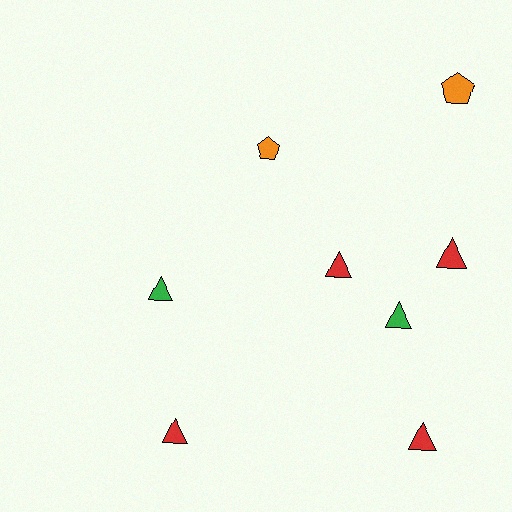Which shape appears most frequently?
Triangle, with 6 objects.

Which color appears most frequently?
Red, with 4 objects.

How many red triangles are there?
There are 4 red triangles.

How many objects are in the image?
There are 8 objects.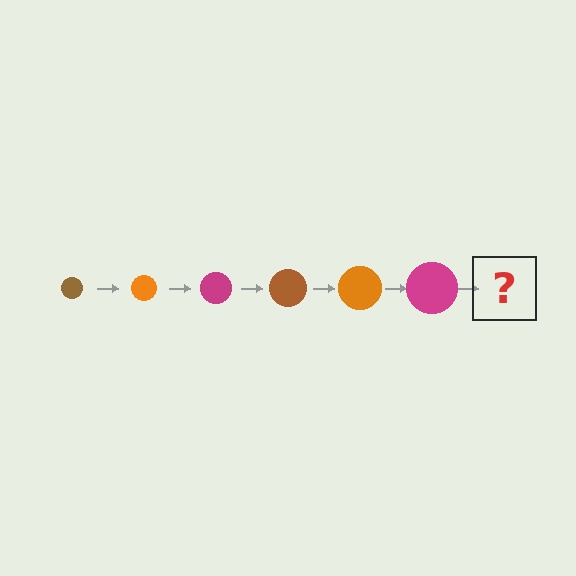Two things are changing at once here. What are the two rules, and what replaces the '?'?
The two rules are that the circle grows larger each step and the color cycles through brown, orange, and magenta. The '?' should be a brown circle, larger than the previous one.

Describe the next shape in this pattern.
It should be a brown circle, larger than the previous one.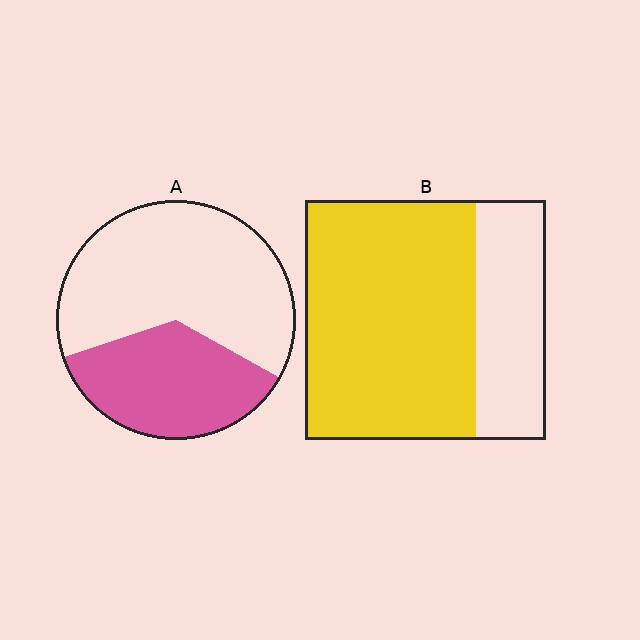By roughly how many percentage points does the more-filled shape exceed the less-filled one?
By roughly 35 percentage points (B over A).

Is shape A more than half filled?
No.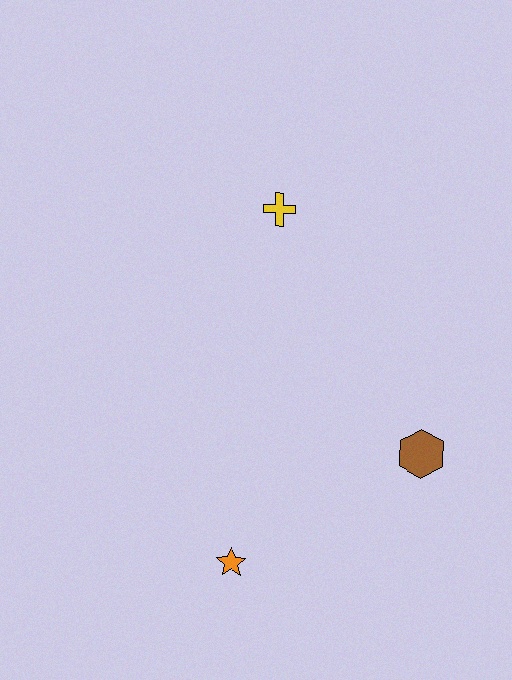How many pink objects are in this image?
There are no pink objects.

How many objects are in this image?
There are 3 objects.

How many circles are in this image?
There are no circles.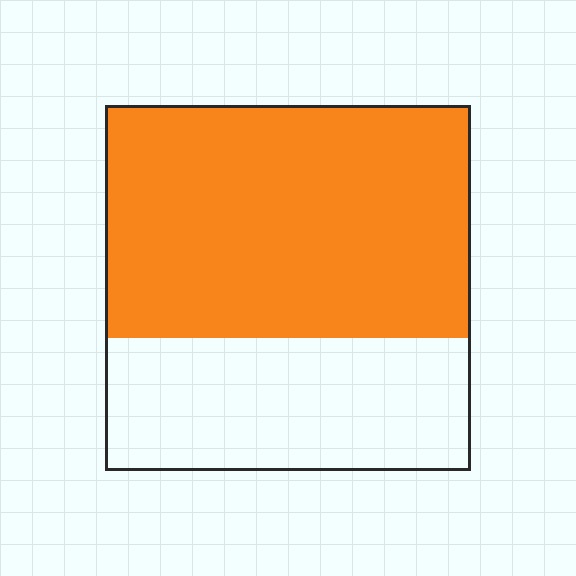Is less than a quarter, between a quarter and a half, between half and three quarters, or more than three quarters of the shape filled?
Between half and three quarters.